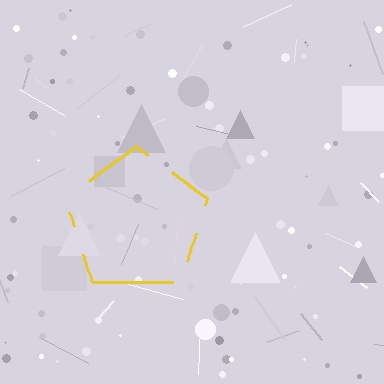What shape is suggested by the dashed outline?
The dashed outline suggests a pentagon.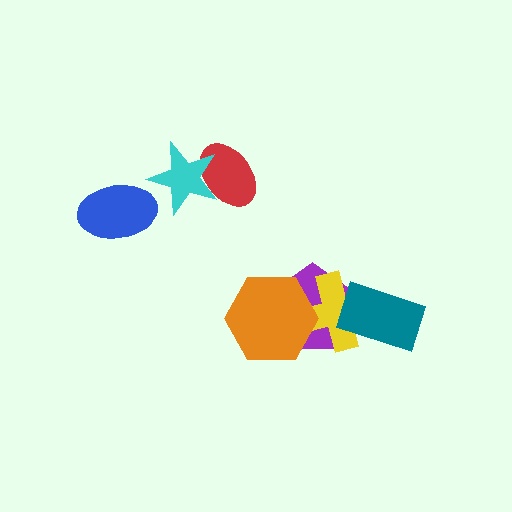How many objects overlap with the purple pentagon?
3 objects overlap with the purple pentagon.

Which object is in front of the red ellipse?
The cyan star is in front of the red ellipse.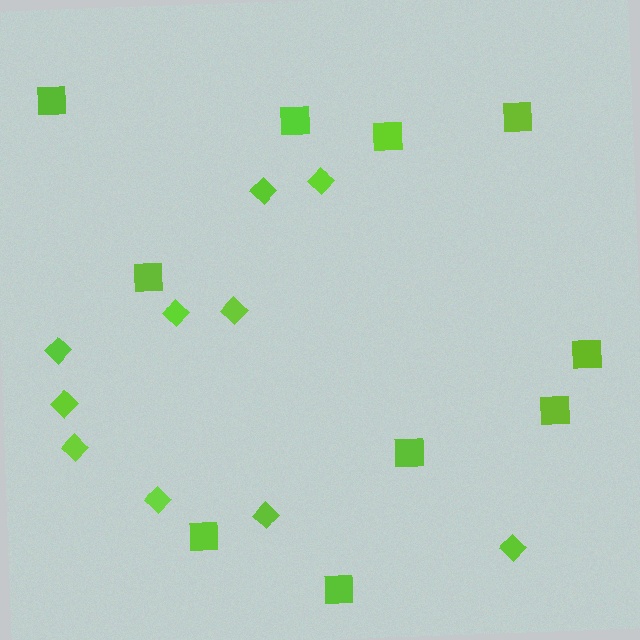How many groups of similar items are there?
There are 2 groups: one group of squares (10) and one group of diamonds (10).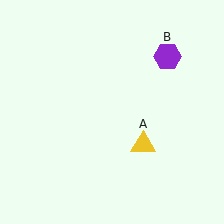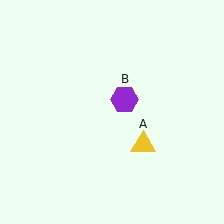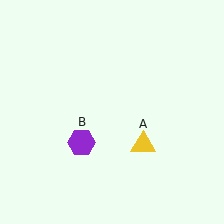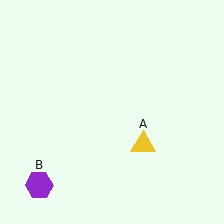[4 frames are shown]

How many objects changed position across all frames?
1 object changed position: purple hexagon (object B).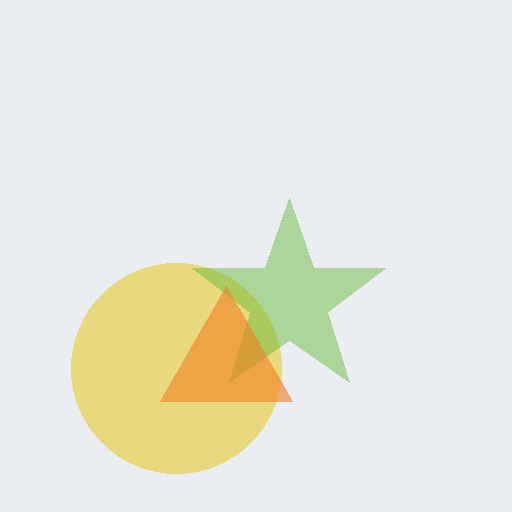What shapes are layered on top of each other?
The layered shapes are: a yellow circle, a lime star, an orange triangle.